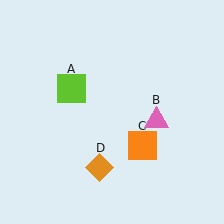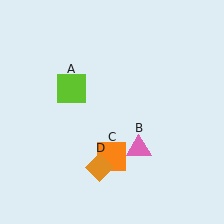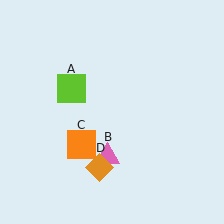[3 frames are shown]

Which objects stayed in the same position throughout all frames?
Lime square (object A) and orange diamond (object D) remained stationary.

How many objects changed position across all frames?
2 objects changed position: pink triangle (object B), orange square (object C).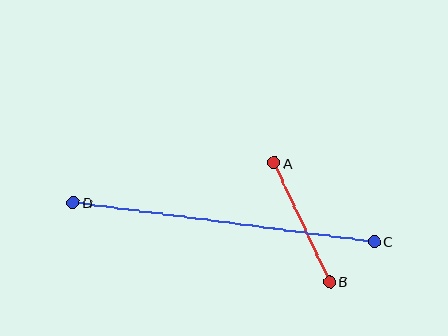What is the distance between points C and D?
The distance is approximately 304 pixels.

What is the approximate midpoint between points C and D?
The midpoint is at approximately (224, 222) pixels.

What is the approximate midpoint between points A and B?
The midpoint is at approximately (302, 222) pixels.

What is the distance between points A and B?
The distance is approximately 132 pixels.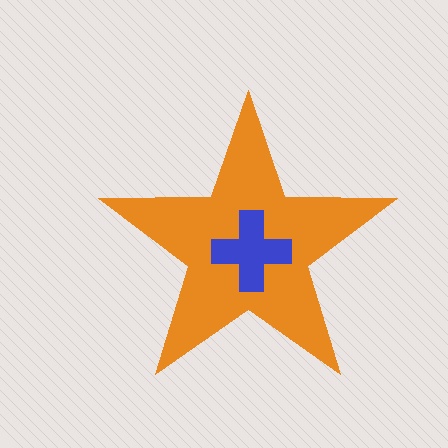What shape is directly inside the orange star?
The blue cross.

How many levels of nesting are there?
2.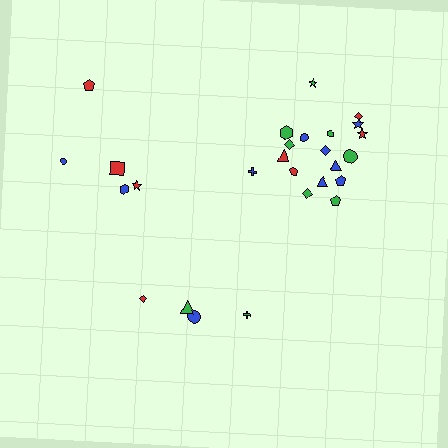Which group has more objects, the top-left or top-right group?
The top-right group.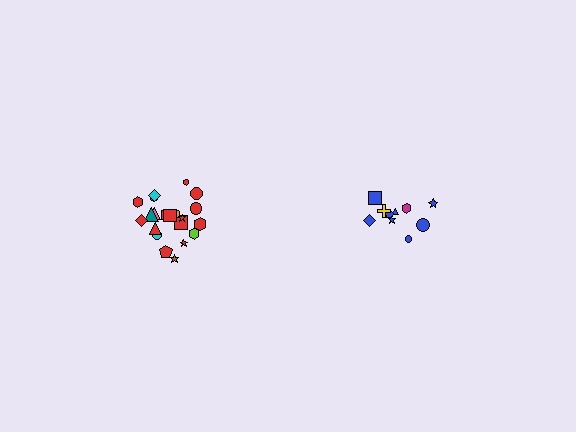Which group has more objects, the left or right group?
The left group.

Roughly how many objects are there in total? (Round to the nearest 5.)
Roughly 30 objects in total.